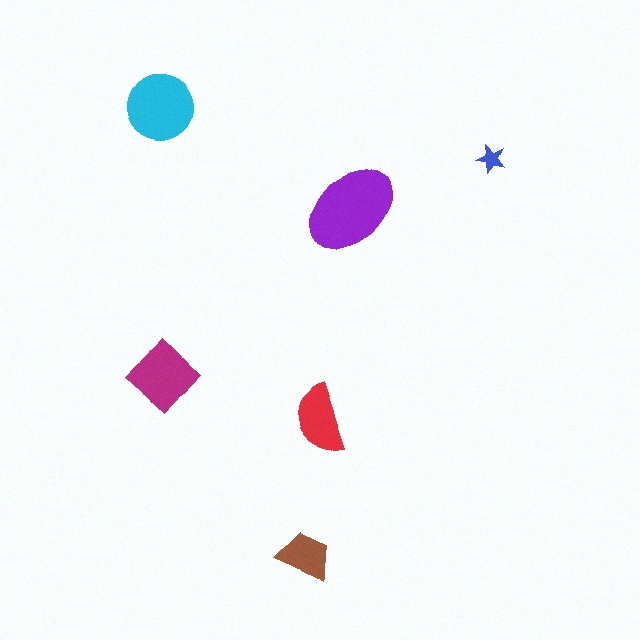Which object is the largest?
The purple ellipse.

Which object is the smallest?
The blue star.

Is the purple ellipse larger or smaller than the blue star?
Larger.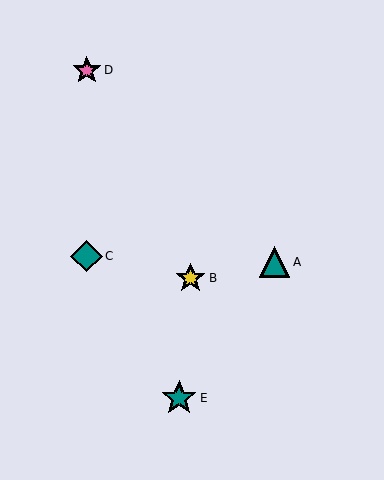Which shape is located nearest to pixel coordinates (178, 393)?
The teal star (labeled E) at (179, 398) is nearest to that location.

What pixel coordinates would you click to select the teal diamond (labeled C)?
Click at (86, 256) to select the teal diamond C.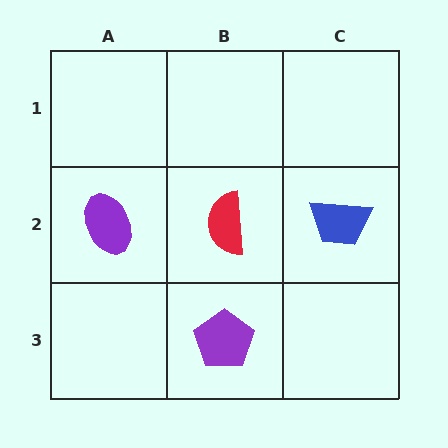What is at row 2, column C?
A blue trapezoid.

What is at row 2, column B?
A red semicircle.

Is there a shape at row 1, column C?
No, that cell is empty.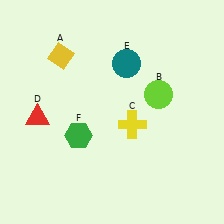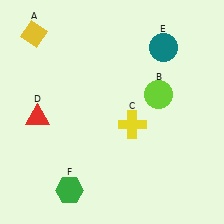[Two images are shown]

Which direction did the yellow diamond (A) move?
The yellow diamond (A) moved left.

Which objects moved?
The objects that moved are: the yellow diamond (A), the teal circle (E), the green hexagon (F).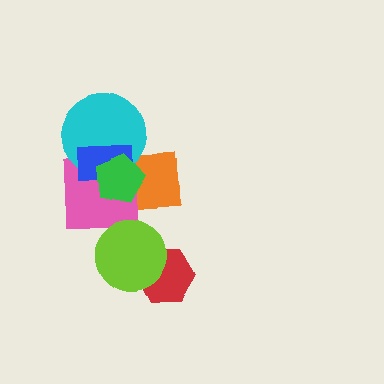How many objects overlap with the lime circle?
2 objects overlap with the lime circle.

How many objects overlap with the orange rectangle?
5 objects overlap with the orange rectangle.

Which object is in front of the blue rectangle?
The green pentagon is in front of the blue rectangle.